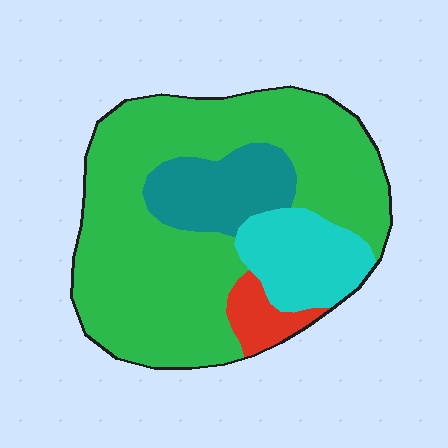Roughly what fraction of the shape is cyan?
Cyan covers about 15% of the shape.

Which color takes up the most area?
Green, at roughly 65%.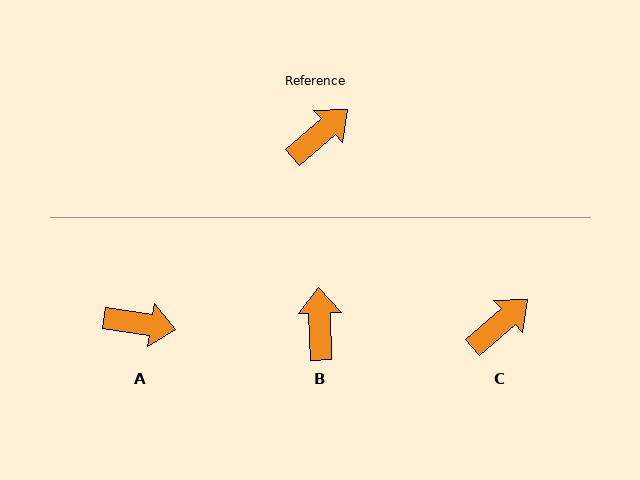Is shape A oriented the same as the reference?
No, it is off by about 50 degrees.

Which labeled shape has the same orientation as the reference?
C.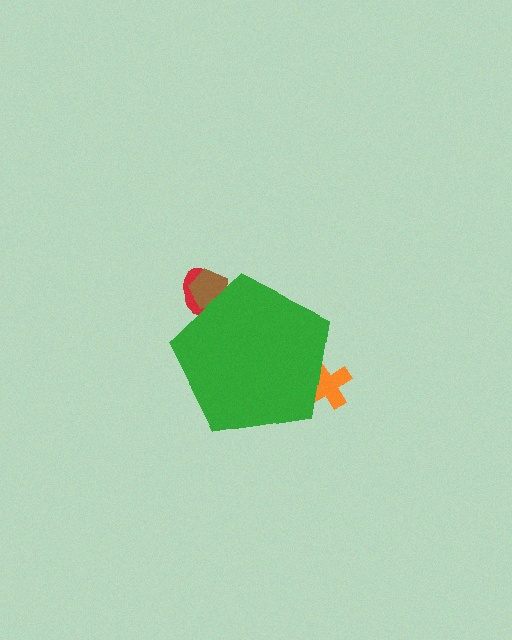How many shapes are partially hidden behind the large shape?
3 shapes are partially hidden.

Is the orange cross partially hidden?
Yes, the orange cross is partially hidden behind the green pentagon.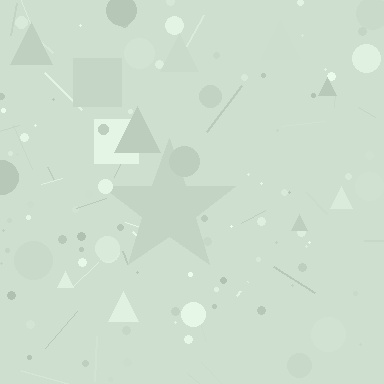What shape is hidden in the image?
A star is hidden in the image.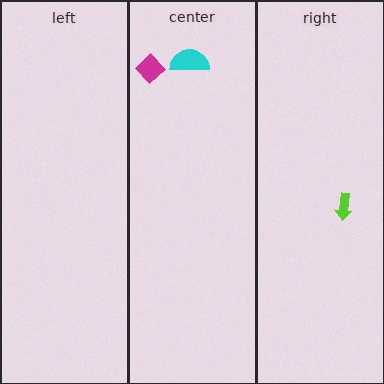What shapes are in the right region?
The lime arrow.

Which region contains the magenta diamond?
The center region.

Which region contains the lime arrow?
The right region.